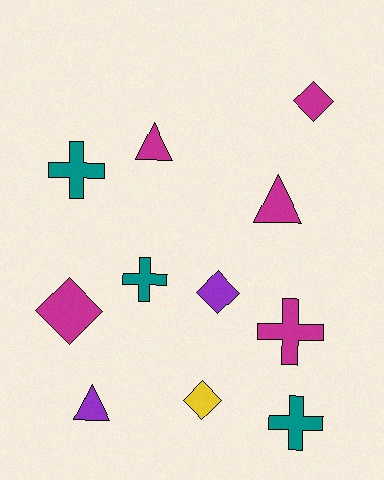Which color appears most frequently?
Magenta, with 5 objects.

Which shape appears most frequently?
Diamond, with 4 objects.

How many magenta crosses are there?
There is 1 magenta cross.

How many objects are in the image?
There are 11 objects.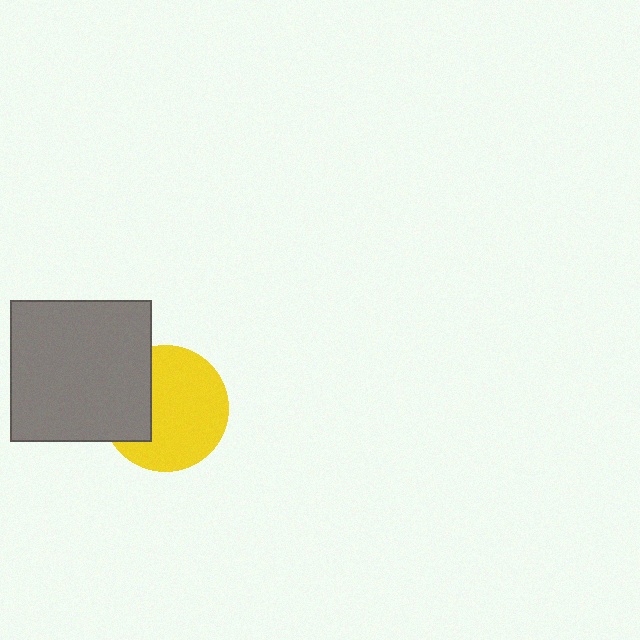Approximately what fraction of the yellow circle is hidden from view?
Roughly 30% of the yellow circle is hidden behind the gray square.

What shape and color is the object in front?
The object in front is a gray square.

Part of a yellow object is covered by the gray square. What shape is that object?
It is a circle.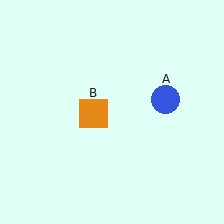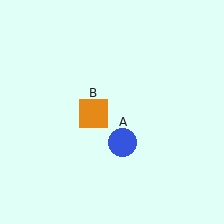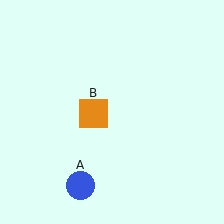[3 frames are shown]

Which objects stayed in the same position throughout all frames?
Orange square (object B) remained stationary.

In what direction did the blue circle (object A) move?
The blue circle (object A) moved down and to the left.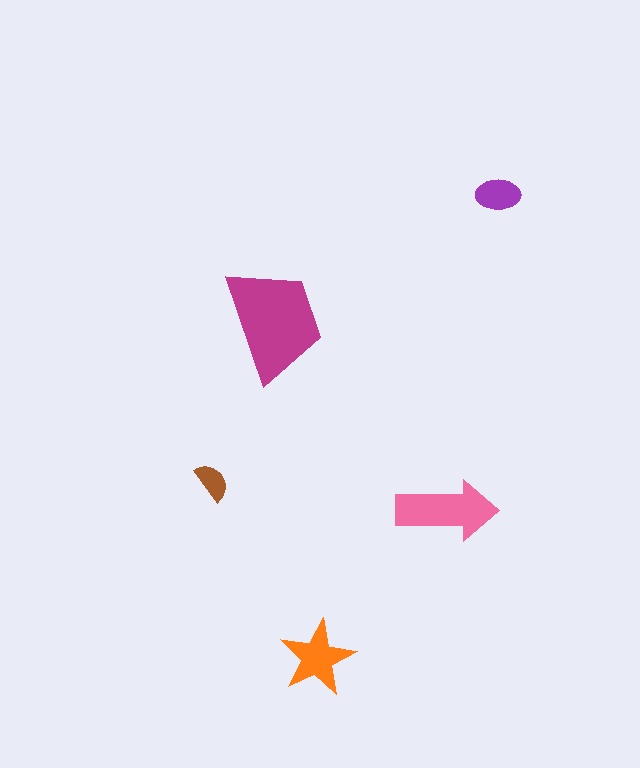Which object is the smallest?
The brown semicircle.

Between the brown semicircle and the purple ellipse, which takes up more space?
The purple ellipse.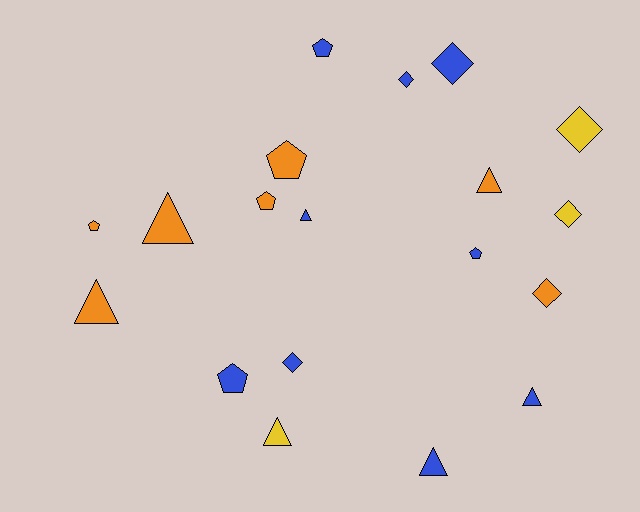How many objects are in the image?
There are 19 objects.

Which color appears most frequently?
Blue, with 9 objects.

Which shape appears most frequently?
Triangle, with 7 objects.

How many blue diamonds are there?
There are 3 blue diamonds.